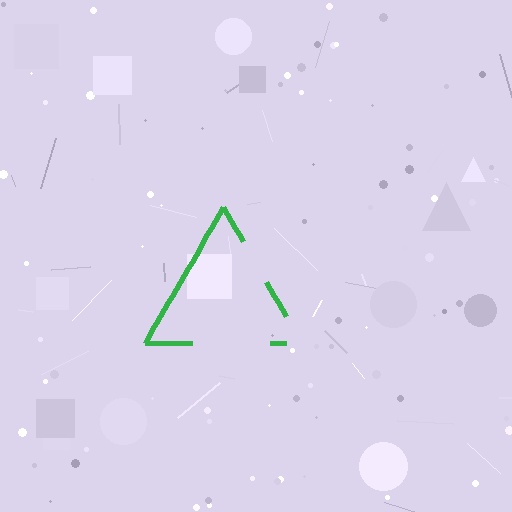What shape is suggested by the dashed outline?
The dashed outline suggests a triangle.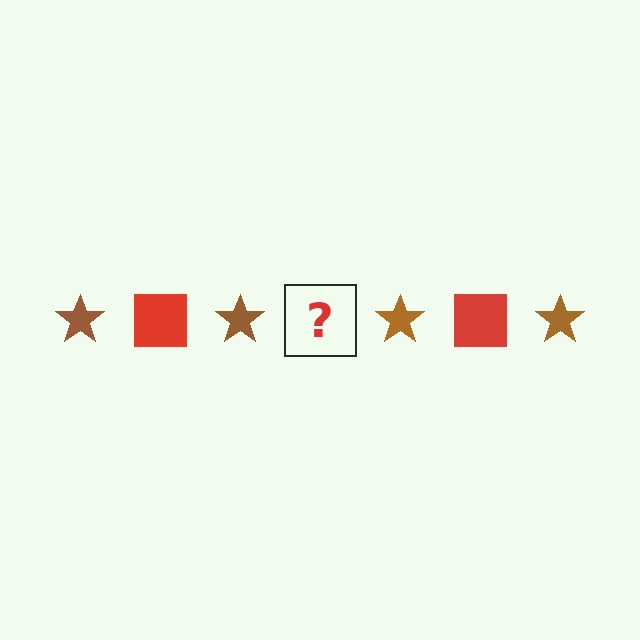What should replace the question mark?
The question mark should be replaced with a red square.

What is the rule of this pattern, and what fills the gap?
The rule is that the pattern alternates between brown star and red square. The gap should be filled with a red square.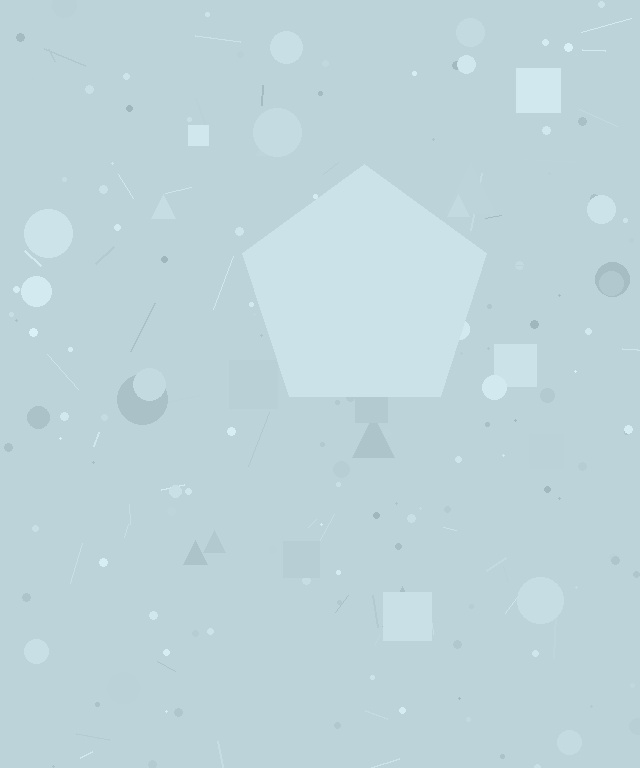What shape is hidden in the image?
A pentagon is hidden in the image.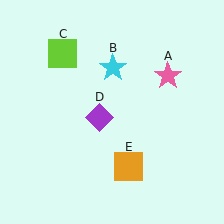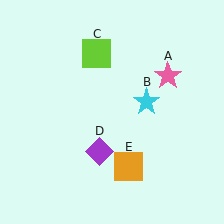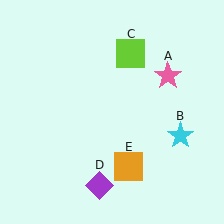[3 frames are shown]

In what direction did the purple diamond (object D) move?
The purple diamond (object D) moved down.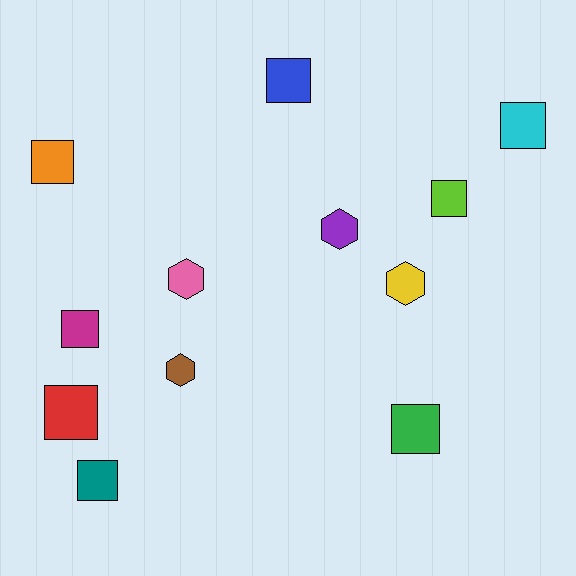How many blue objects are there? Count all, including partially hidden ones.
There is 1 blue object.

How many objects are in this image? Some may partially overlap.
There are 12 objects.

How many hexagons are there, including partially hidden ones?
There are 4 hexagons.